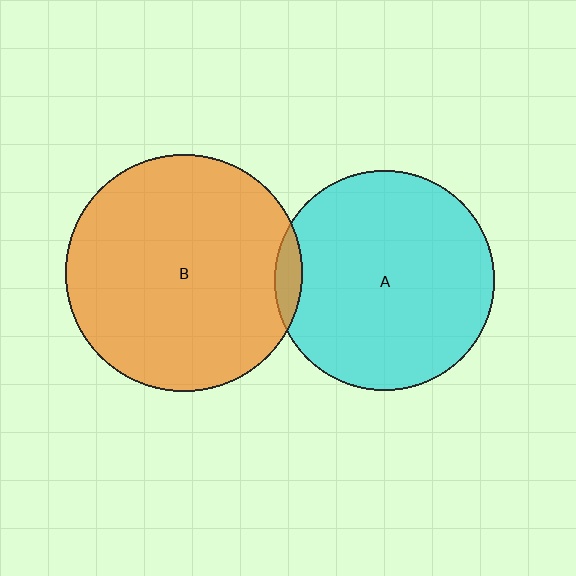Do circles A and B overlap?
Yes.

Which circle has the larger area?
Circle B (orange).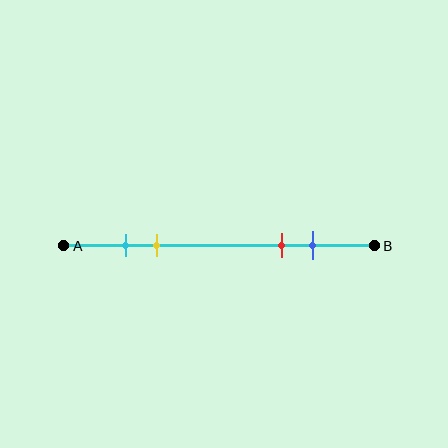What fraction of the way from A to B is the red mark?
The red mark is approximately 70% (0.7) of the way from A to B.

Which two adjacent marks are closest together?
The cyan and yellow marks are the closest adjacent pair.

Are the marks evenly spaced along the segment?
No, the marks are not evenly spaced.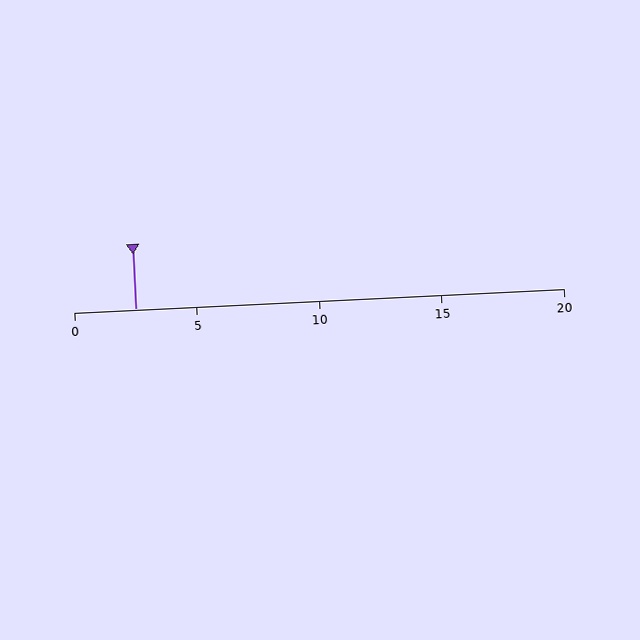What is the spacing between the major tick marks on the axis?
The major ticks are spaced 5 apart.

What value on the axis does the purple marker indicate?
The marker indicates approximately 2.5.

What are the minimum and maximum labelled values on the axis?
The axis runs from 0 to 20.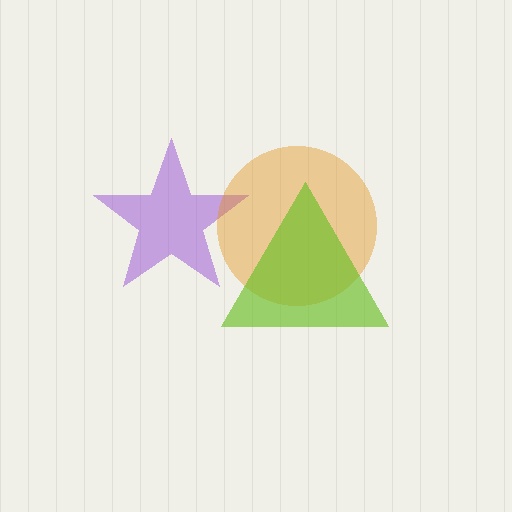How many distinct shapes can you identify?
There are 3 distinct shapes: a purple star, an orange circle, a lime triangle.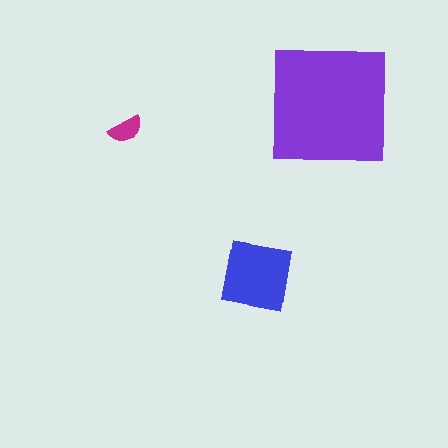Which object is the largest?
The purple square.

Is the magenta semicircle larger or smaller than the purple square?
Smaller.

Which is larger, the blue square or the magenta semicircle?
The blue square.